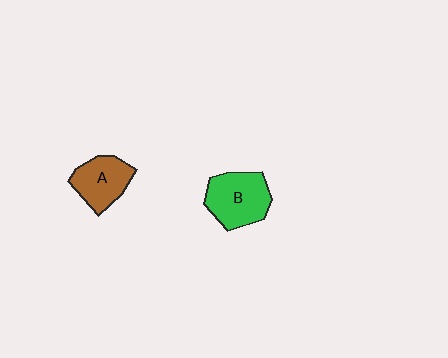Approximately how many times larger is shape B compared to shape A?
Approximately 1.3 times.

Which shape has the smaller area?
Shape A (brown).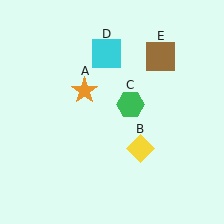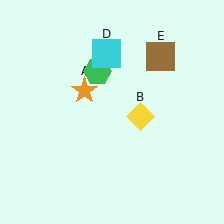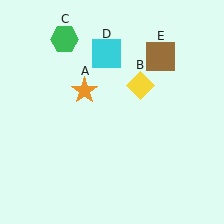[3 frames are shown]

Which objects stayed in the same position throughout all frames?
Orange star (object A) and cyan square (object D) and brown square (object E) remained stationary.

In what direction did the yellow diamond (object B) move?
The yellow diamond (object B) moved up.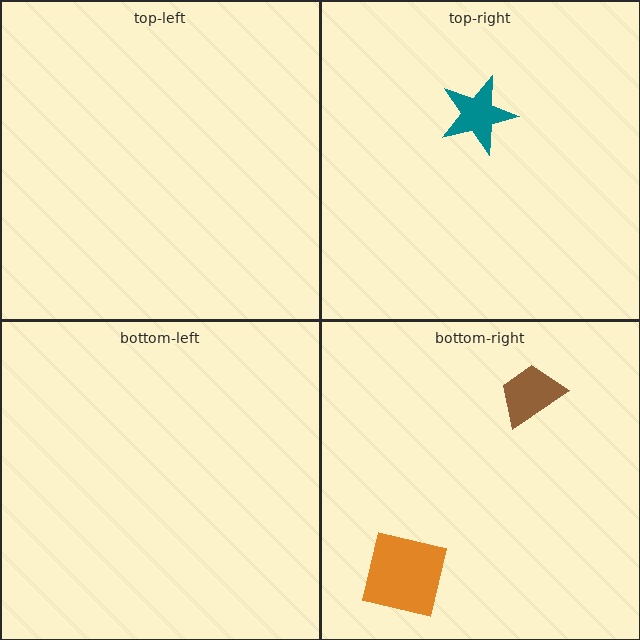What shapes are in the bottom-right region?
The orange square, the brown trapezoid.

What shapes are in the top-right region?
The teal star.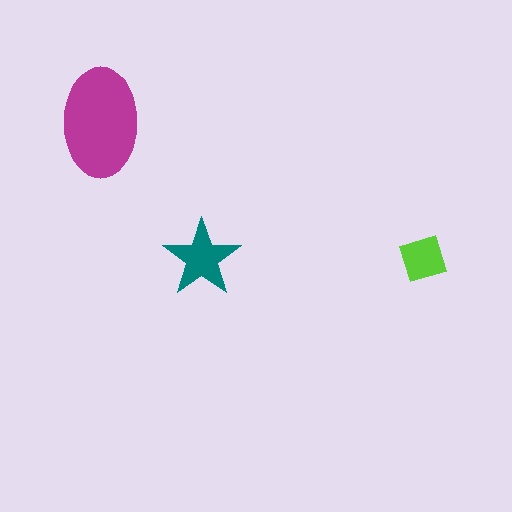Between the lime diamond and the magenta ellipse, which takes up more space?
The magenta ellipse.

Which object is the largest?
The magenta ellipse.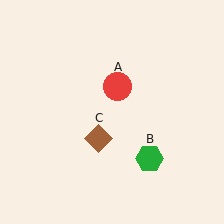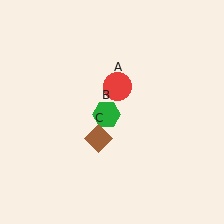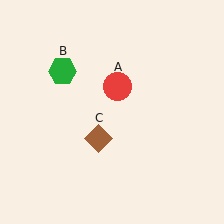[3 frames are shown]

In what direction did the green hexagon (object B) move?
The green hexagon (object B) moved up and to the left.